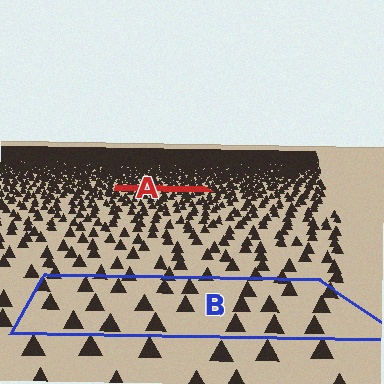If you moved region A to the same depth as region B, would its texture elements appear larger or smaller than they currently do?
They would appear larger. At a closer depth, the same texture elements are projected at a bigger on-screen size.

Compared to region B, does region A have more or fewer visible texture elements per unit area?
Region A has more texture elements per unit area — they are packed more densely because it is farther away.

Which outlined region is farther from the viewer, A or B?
Region A is farther from the viewer — the texture elements inside it appear smaller and more densely packed.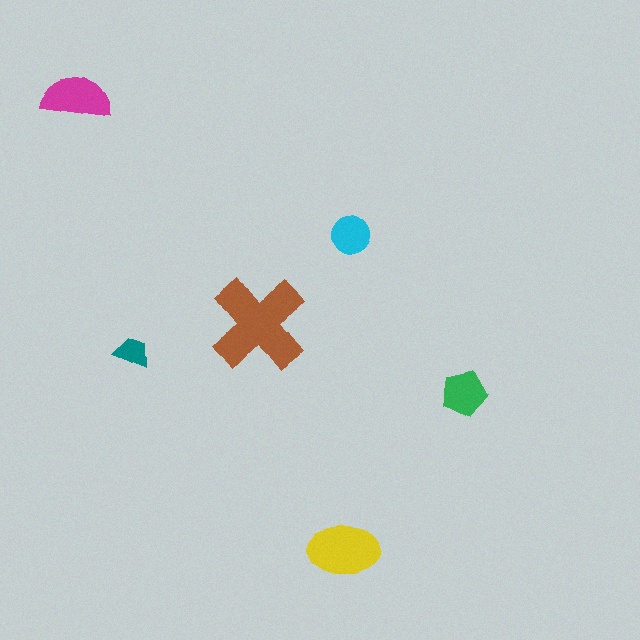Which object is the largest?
The brown cross.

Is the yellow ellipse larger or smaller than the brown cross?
Smaller.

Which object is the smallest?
The teal trapezoid.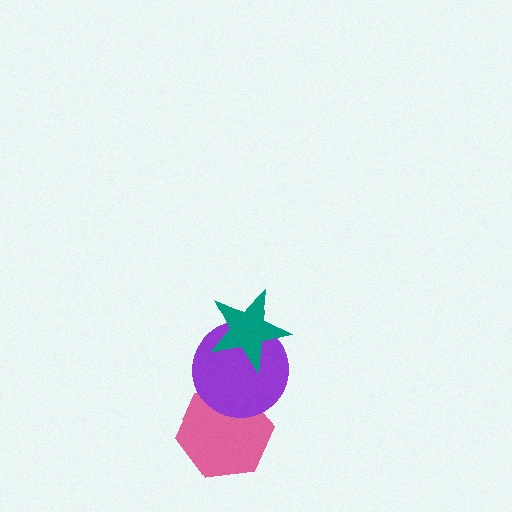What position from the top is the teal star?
The teal star is 1st from the top.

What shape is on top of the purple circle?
The teal star is on top of the purple circle.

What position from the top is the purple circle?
The purple circle is 2nd from the top.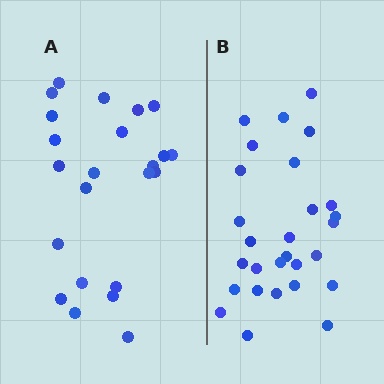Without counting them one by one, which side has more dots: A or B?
Region B (the right region) has more dots.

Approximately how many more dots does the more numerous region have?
Region B has about 5 more dots than region A.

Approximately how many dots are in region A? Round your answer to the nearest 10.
About 20 dots. (The exact count is 23, which rounds to 20.)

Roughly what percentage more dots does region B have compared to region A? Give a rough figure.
About 20% more.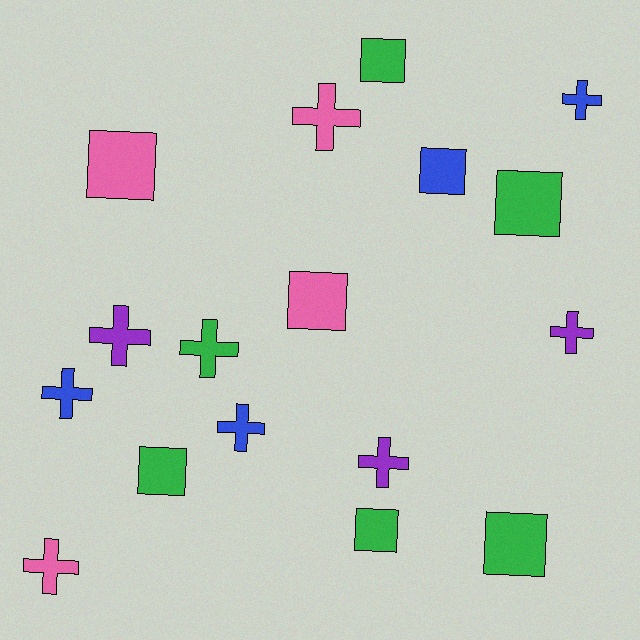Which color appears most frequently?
Green, with 6 objects.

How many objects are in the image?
There are 17 objects.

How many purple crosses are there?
There are 3 purple crosses.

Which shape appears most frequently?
Cross, with 9 objects.